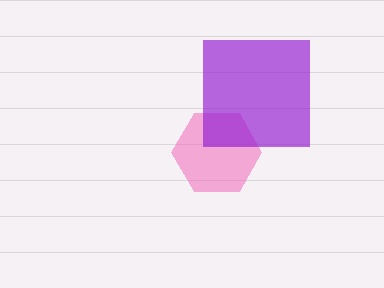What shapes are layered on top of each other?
The layered shapes are: a pink hexagon, a purple square.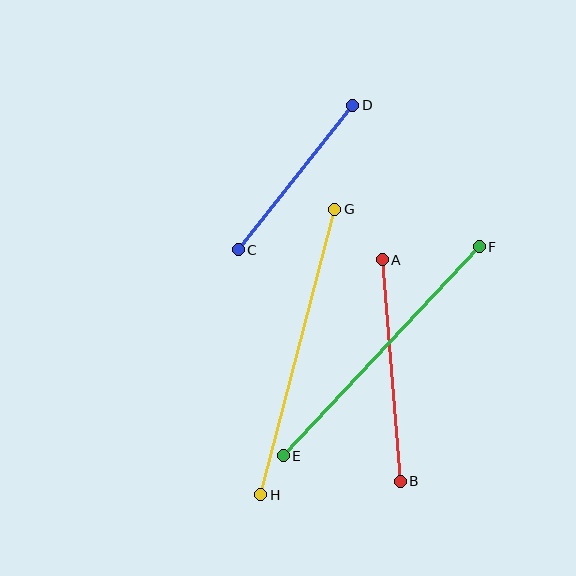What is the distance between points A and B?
The distance is approximately 222 pixels.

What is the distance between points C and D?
The distance is approximately 185 pixels.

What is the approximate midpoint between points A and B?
The midpoint is at approximately (391, 371) pixels.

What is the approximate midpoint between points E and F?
The midpoint is at approximately (381, 351) pixels.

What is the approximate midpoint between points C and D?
The midpoint is at approximately (296, 177) pixels.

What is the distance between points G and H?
The distance is approximately 295 pixels.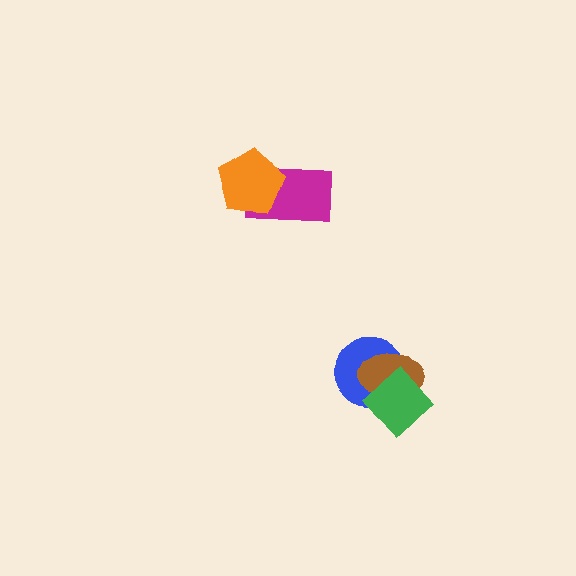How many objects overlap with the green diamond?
2 objects overlap with the green diamond.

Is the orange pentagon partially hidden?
No, no other shape covers it.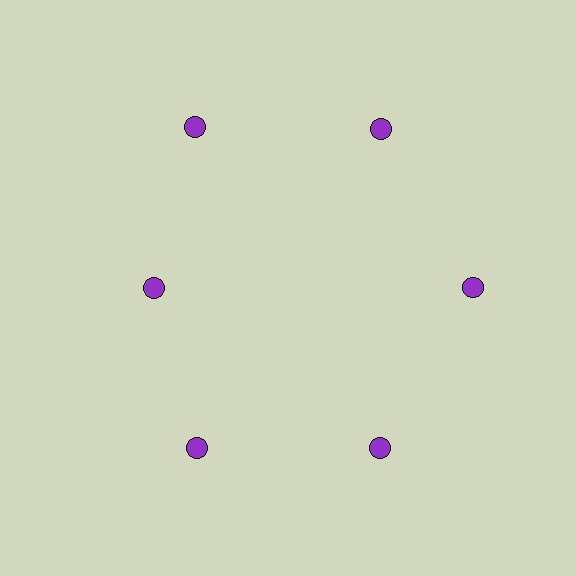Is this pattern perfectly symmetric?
No. The 6 purple circles are arranged in a ring, but one element near the 9 o'clock position is pulled inward toward the center, breaking the 6-fold rotational symmetry.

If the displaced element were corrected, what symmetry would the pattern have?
It would have 6-fold rotational symmetry — the pattern would map onto itself every 60 degrees.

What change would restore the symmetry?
The symmetry would be restored by moving it outward, back onto the ring so that all 6 circles sit at equal angles and equal distance from the center.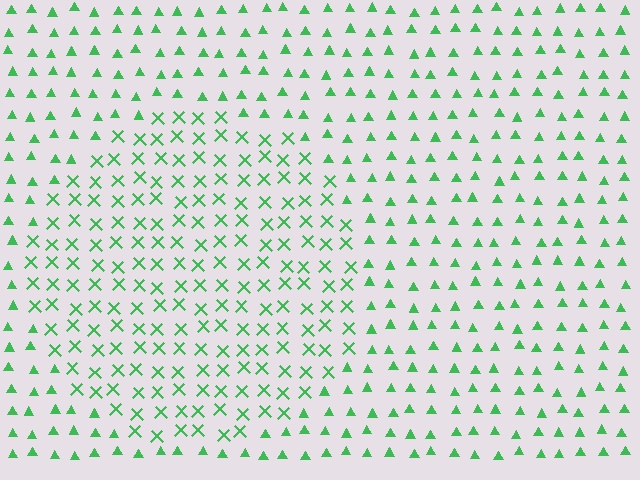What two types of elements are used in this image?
The image uses X marks inside the circle region and triangles outside it.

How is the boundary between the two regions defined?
The boundary is defined by a change in element shape: X marks inside vs. triangles outside. All elements share the same color and spacing.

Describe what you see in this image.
The image is filled with small green elements arranged in a uniform grid. A circle-shaped region contains X marks, while the surrounding area contains triangles. The boundary is defined purely by the change in element shape.